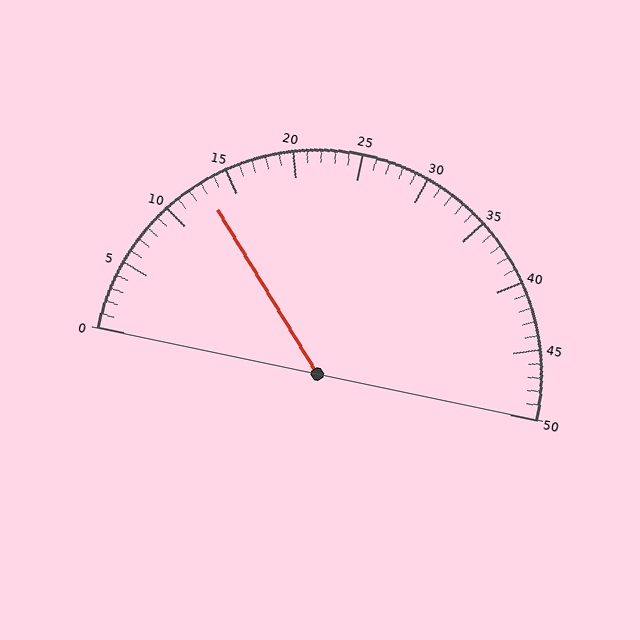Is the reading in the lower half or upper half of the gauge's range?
The reading is in the lower half of the range (0 to 50).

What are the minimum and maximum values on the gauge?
The gauge ranges from 0 to 50.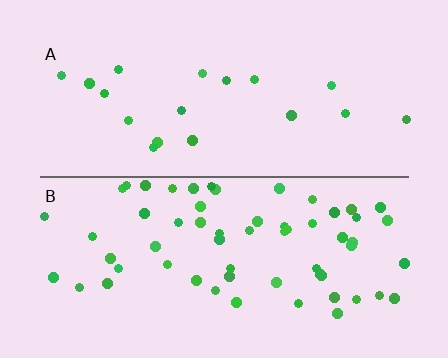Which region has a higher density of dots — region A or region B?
B (the bottom).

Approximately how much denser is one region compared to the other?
Approximately 3.3× — region B over region A.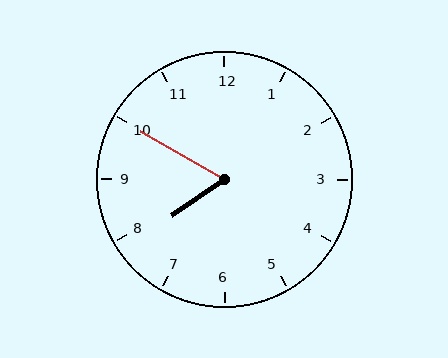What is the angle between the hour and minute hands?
Approximately 65 degrees.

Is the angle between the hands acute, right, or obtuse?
It is acute.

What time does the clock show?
7:50.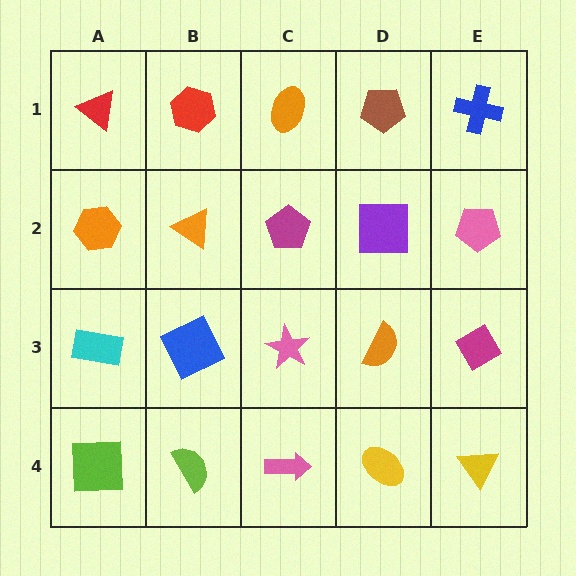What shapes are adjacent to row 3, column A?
An orange hexagon (row 2, column A), a lime square (row 4, column A), a blue square (row 3, column B).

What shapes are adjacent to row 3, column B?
An orange triangle (row 2, column B), a lime semicircle (row 4, column B), a cyan rectangle (row 3, column A), a pink star (row 3, column C).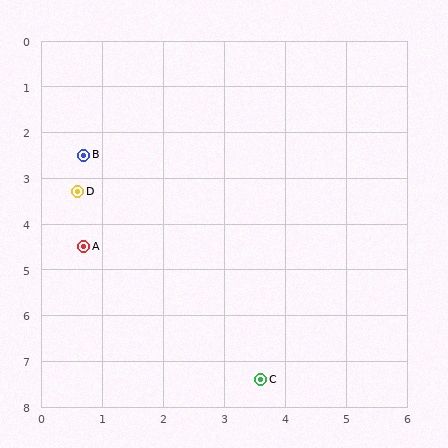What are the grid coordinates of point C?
Point C is at approximately (3.6, 7.4).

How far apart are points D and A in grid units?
Points D and A are about 1.2 grid units apart.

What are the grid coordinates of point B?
Point B is at approximately (0.7, 2.5).